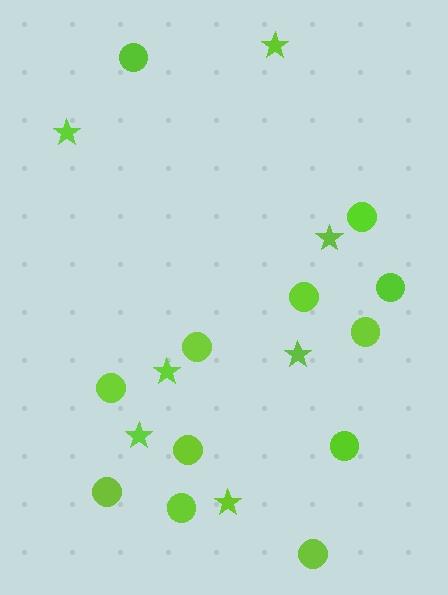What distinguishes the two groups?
There are 2 groups: one group of stars (7) and one group of circles (12).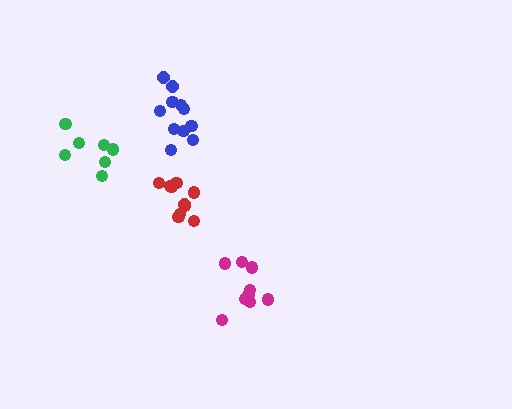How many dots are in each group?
Group 1: 10 dots, Group 2: 11 dots, Group 3: 7 dots, Group 4: 9 dots (37 total).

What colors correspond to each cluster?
The clusters are colored: red, blue, green, magenta.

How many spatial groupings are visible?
There are 4 spatial groupings.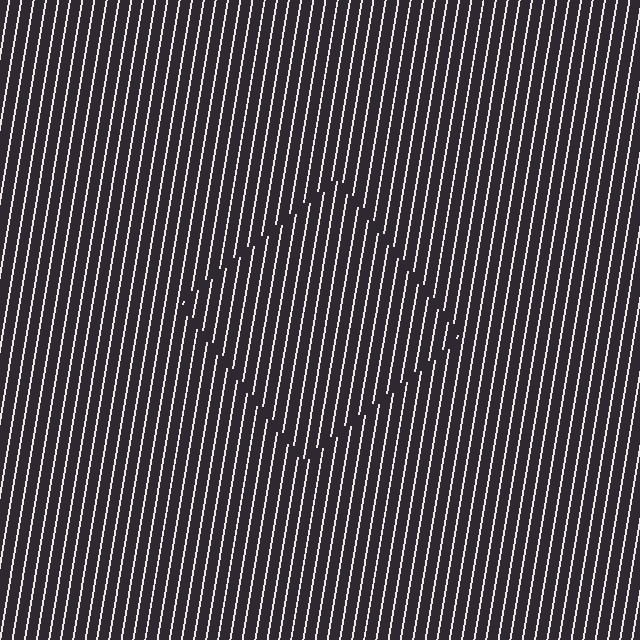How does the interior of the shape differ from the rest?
The interior of the shape contains the same grating, shifted by half a period — the contour is defined by the phase discontinuity where line-ends from the inner and outer gratings abut.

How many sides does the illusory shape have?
4 sides — the line-ends trace a square.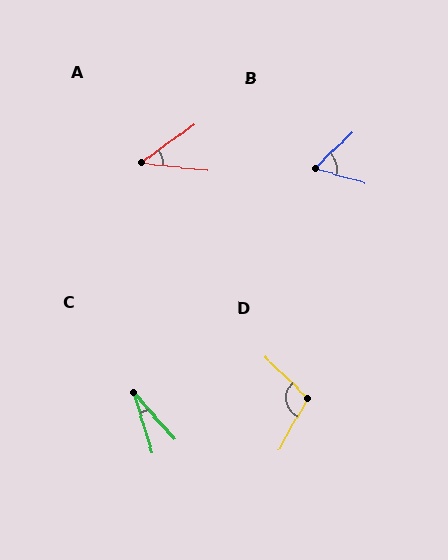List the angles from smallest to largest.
C (24°), A (42°), B (60°), D (105°).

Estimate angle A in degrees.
Approximately 42 degrees.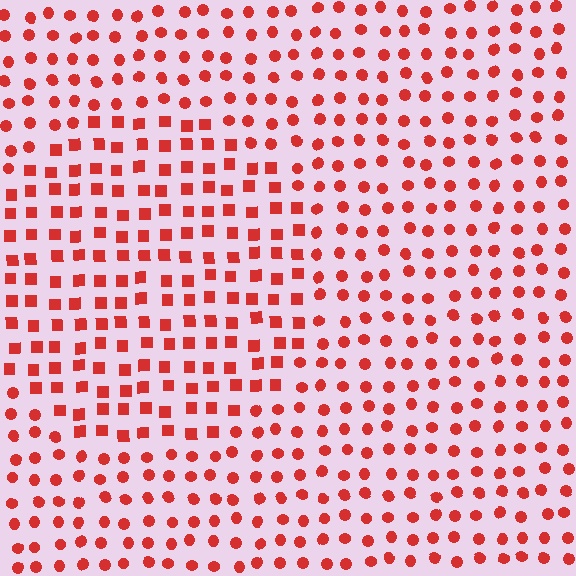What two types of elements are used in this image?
The image uses squares inside the circle region and circles outside it.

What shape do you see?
I see a circle.